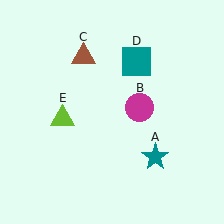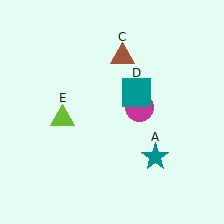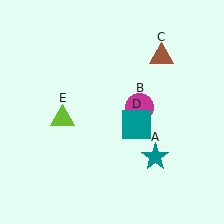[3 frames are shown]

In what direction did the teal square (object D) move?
The teal square (object D) moved down.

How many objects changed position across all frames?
2 objects changed position: brown triangle (object C), teal square (object D).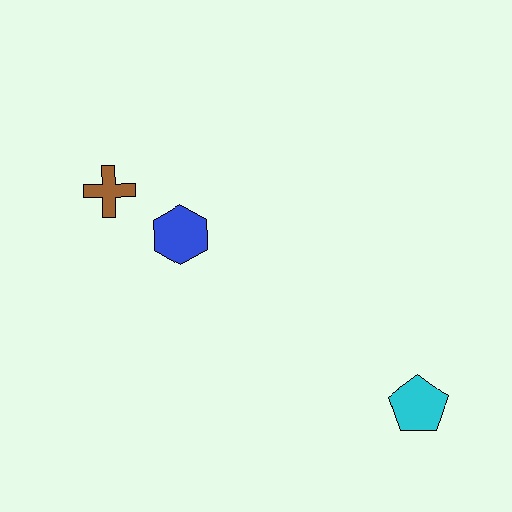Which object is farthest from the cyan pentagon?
The brown cross is farthest from the cyan pentagon.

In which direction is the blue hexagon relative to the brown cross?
The blue hexagon is to the right of the brown cross.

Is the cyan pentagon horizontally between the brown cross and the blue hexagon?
No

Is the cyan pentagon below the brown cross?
Yes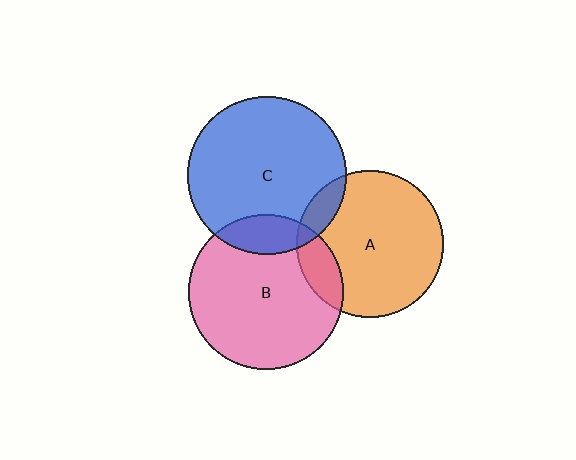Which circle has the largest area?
Circle C (blue).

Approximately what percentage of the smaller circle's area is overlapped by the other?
Approximately 15%.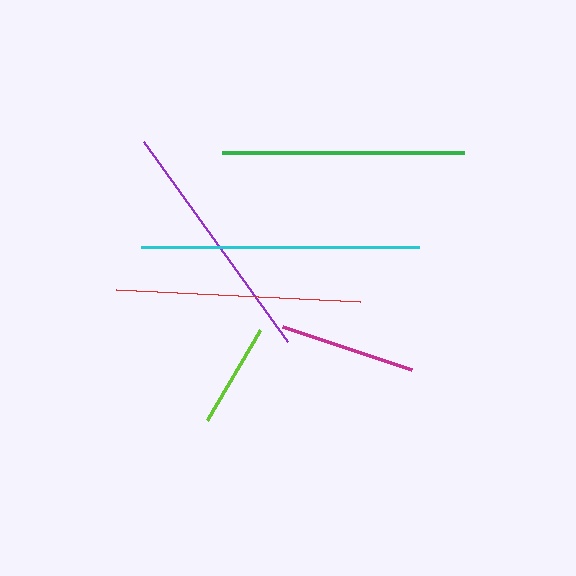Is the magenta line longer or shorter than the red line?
The red line is longer than the magenta line.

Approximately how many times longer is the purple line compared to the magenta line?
The purple line is approximately 1.8 times the length of the magenta line.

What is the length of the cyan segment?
The cyan segment is approximately 278 pixels long.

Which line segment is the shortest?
The lime line is the shortest at approximately 105 pixels.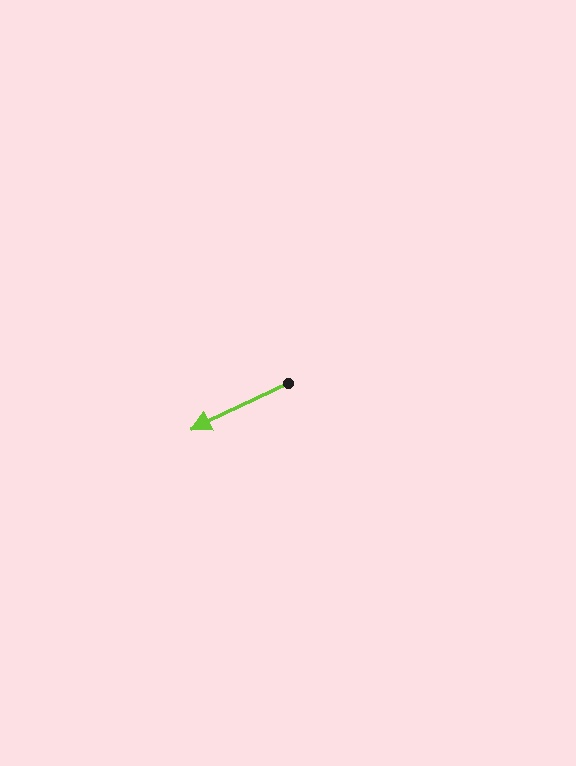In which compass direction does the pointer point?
Southwest.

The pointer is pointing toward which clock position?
Roughly 8 o'clock.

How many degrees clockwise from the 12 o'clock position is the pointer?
Approximately 244 degrees.